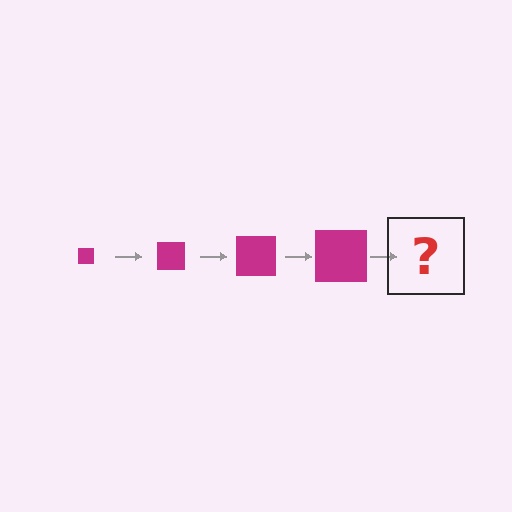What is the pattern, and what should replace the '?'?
The pattern is that the square gets progressively larger each step. The '?' should be a magenta square, larger than the previous one.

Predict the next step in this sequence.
The next step is a magenta square, larger than the previous one.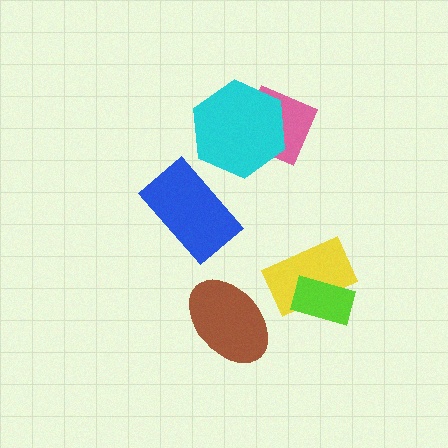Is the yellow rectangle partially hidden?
Yes, it is partially covered by another shape.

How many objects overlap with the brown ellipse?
0 objects overlap with the brown ellipse.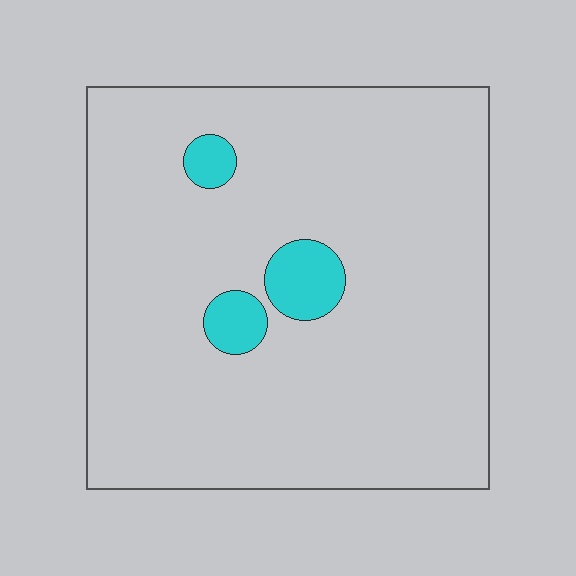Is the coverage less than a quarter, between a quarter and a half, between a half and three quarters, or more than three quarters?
Less than a quarter.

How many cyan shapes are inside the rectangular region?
3.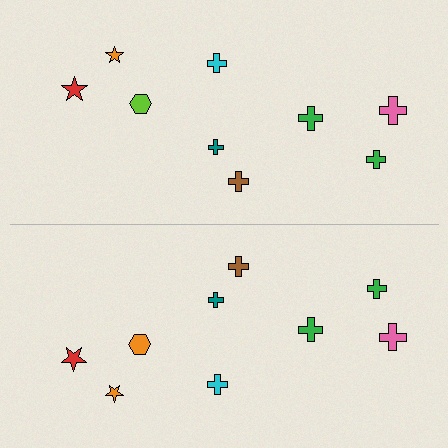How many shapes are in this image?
There are 18 shapes in this image.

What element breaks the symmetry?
The orange hexagon on the bottom side breaks the symmetry — its mirror counterpart is lime.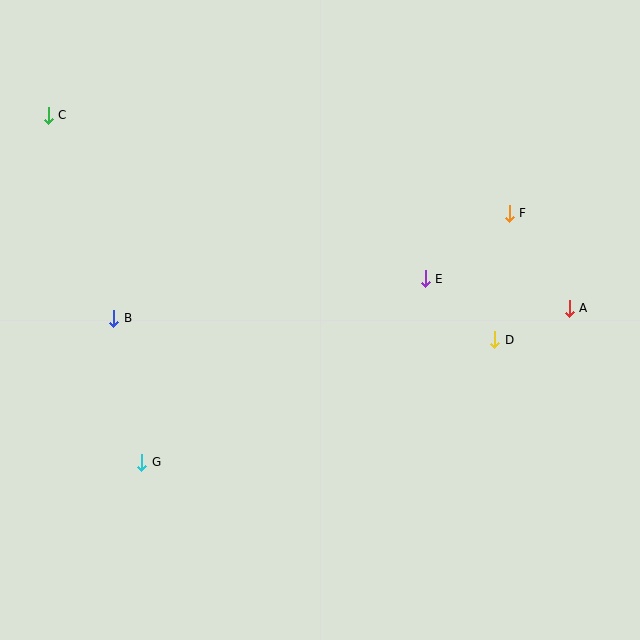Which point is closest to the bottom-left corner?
Point G is closest to the bottom-left corner.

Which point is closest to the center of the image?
Point E at (425, 279) is closest to the center.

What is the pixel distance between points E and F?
The distance between E and F is 107 pixels.